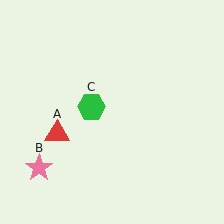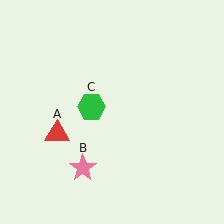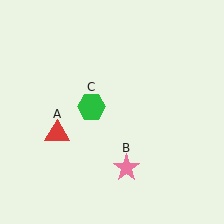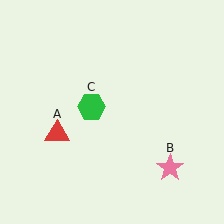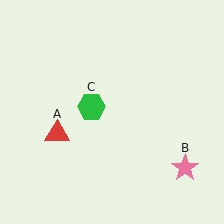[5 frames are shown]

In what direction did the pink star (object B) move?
The pink star (object B) moved right.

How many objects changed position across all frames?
1 object changed position: pink star (object B).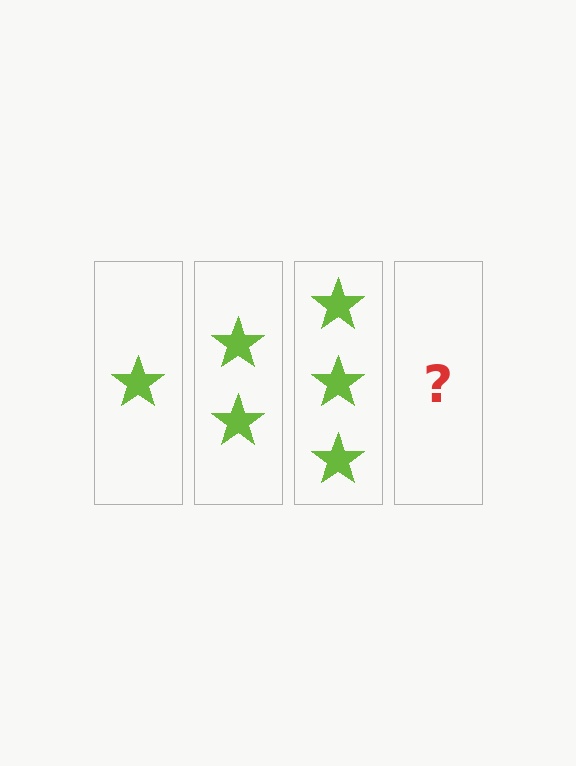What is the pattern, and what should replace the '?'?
The pattern is that each step adds one more star. The '?' should be 4 stars.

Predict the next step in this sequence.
The next step is 4 stars.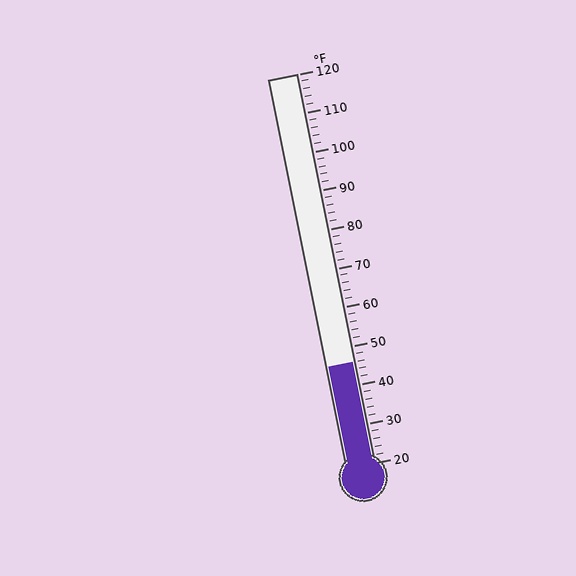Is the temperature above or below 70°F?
The temperature is below 70°F.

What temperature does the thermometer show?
The thermometer shows approximately 46°F.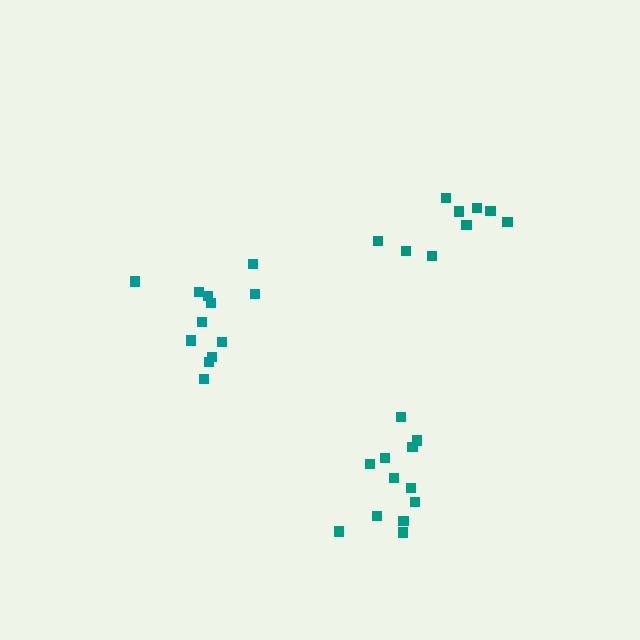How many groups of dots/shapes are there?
There are 3 groups.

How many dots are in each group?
Group 1: 12 dots, Group 2: 12 dots, Group 3: 9 dots (33 total).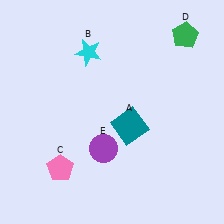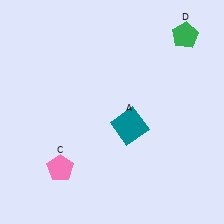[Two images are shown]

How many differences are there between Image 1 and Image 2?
There are 2 differences between the two images.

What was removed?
The cyan star (B), the purple circle (E) were removed in Image 2.